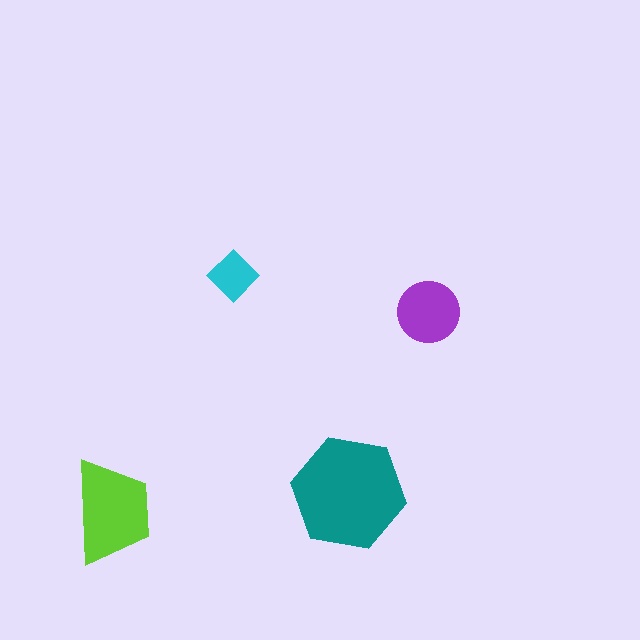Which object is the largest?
The teal hexagon.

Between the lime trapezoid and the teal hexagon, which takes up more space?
The teal hexagon.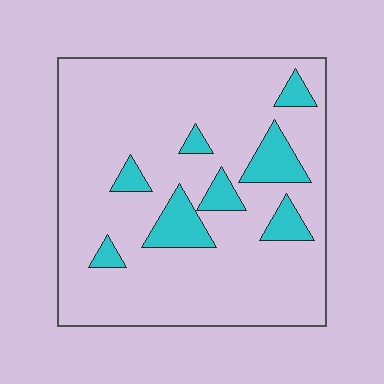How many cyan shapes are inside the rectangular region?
8.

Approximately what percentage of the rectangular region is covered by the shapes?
Approximately 15%.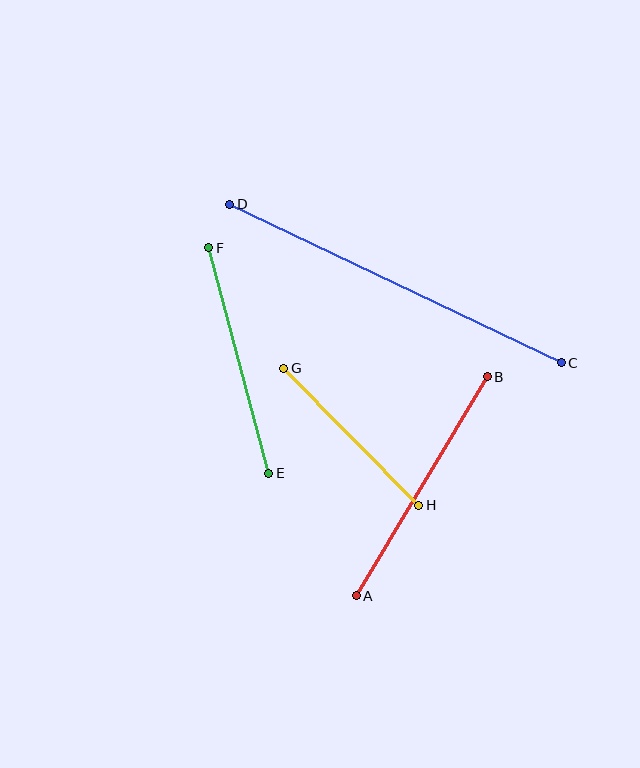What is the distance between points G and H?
The distance is approximately 193 pixels.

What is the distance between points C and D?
The distance is approximately 367 pixels.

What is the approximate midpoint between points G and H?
The midpoint is at approximately (351, 437) pixels.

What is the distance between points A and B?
The distance is approximately 255 pixels.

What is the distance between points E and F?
The distance is approximately 233 pixels.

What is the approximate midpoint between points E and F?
The midpoint is at approximately (239, 361) pixels.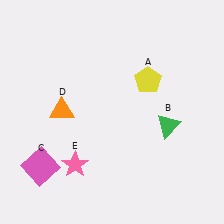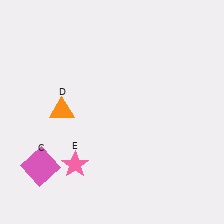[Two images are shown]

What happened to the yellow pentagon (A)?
The yellow pentagon (A) was removed in Image 2. It was in the top-right area of Image 1.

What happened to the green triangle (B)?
The green triangle (B) was removed in Image 2. It was in the bottom-right area of Image 1.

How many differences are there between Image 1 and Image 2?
There are 2 differences between the two images.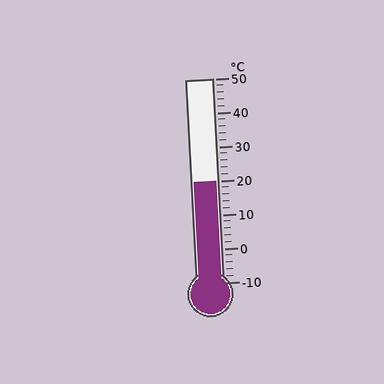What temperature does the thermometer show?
The thermometer shows approximately 20°C.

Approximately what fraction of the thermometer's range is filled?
The thermometer is filled to approximately 50% of its range.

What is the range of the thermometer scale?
The thermometer scale ranges from -10°C to 50°C.